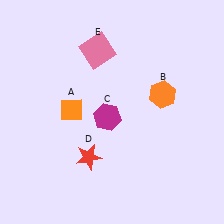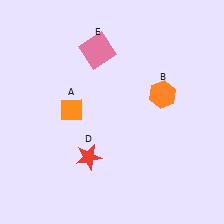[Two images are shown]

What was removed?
The magenta hexagon (C) was removed in Image 2.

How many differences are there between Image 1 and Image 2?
There is 1 difference between the two images.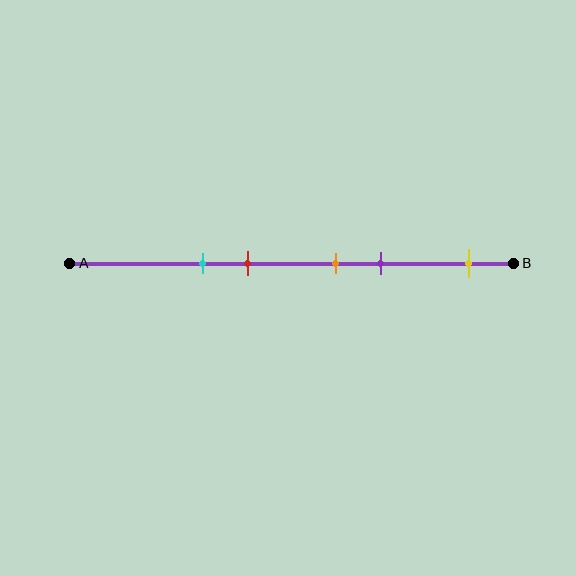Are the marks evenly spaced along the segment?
No, the marks are not evenly spaced.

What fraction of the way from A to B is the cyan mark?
The cyan mark is approximately 30% (0.3) of the way from A to B.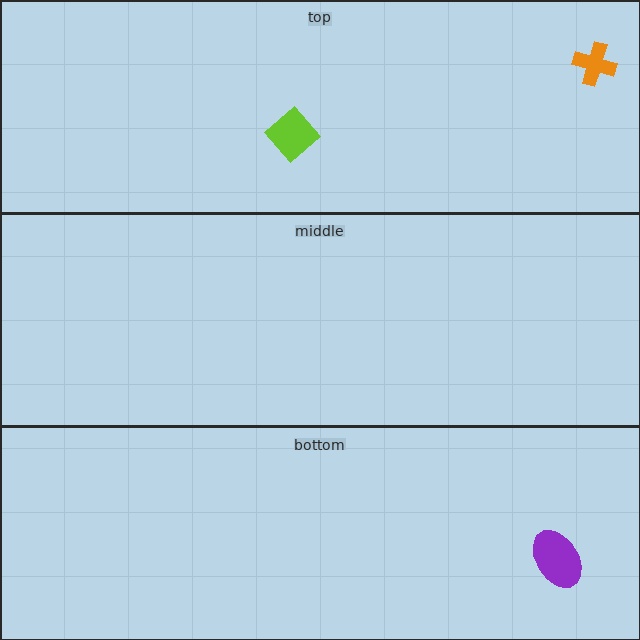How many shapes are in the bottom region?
1.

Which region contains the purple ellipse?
The bottom region.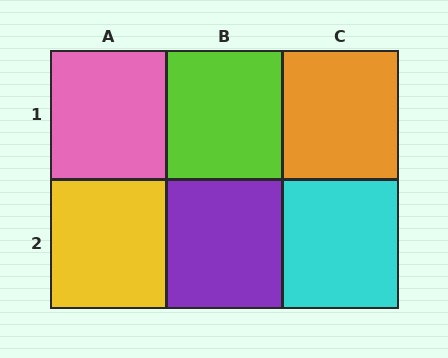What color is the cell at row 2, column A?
Yellow.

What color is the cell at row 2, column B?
Purple.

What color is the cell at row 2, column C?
Cyan.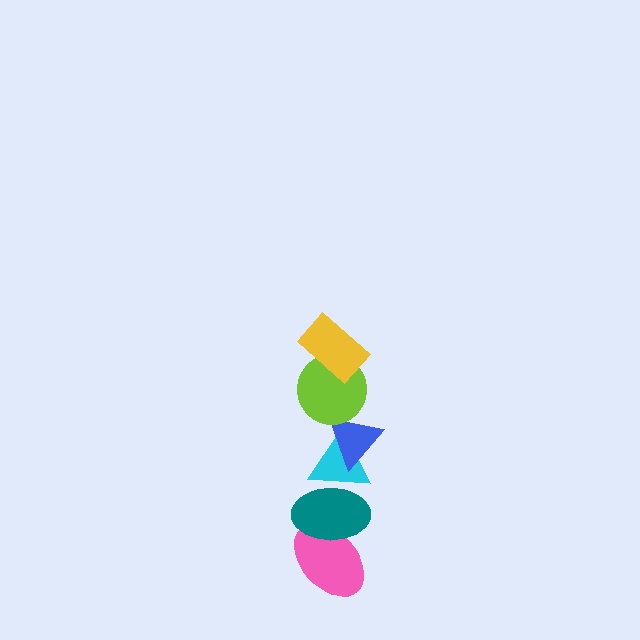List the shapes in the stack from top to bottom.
From top to bottom: the yellow rectangle, the lime circle, the blue triangle, the cyan triangle, the teal ellipse, the pink ellipse.